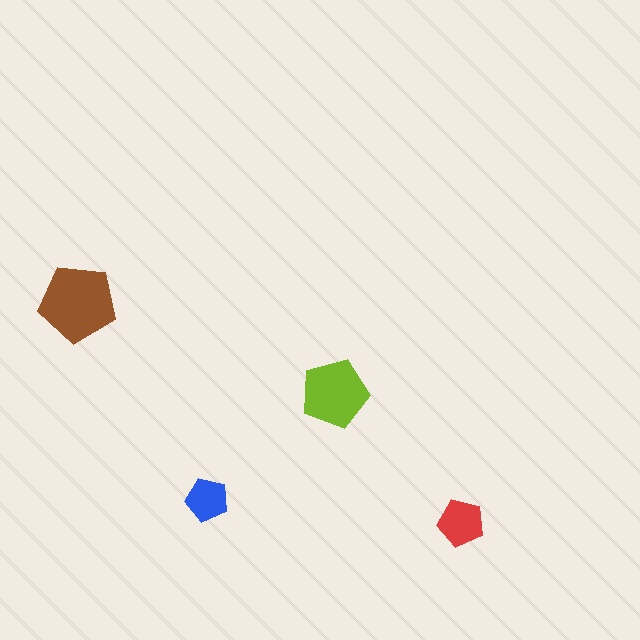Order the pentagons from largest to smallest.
the brown one, the lime one, the red one, the blue one.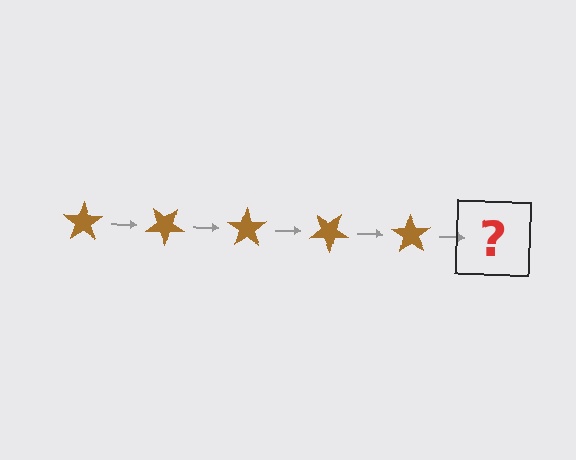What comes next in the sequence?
The next element should be a brown star rotated 175 degrees.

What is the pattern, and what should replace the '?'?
The pattern is that the star rotates 35 degrees each step. The '?' should be a brown star rotated 175 degrees.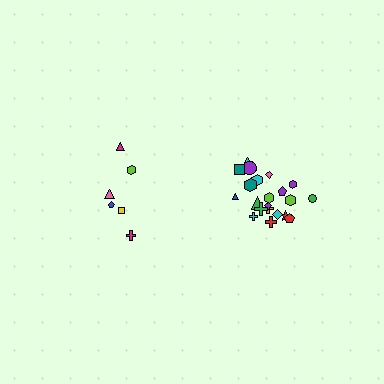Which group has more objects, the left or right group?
The right group.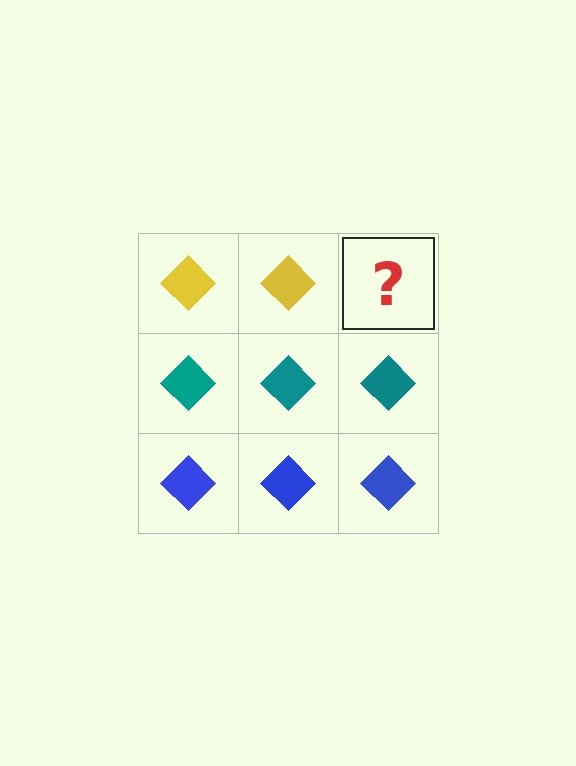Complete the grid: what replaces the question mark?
The question mark should be replaced with a yellow diamond.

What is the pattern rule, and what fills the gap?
The rule is that each row has a consistent color. The gap should be filled with a yellow diamond.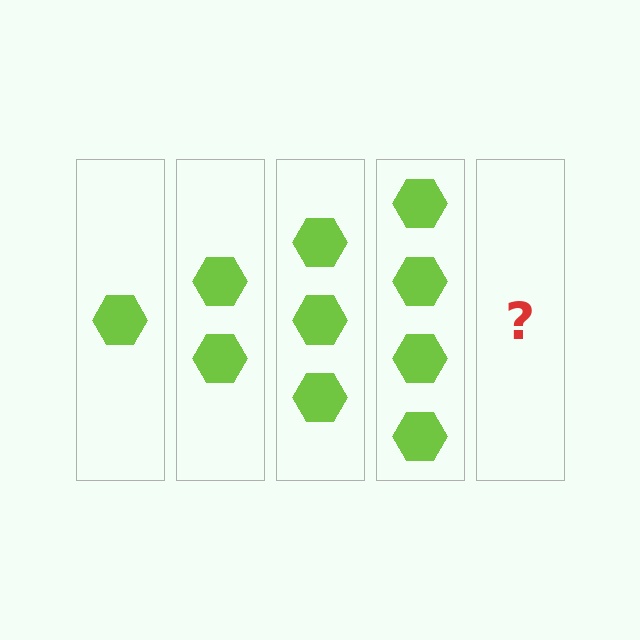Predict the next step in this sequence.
The next step is 5 hexagons.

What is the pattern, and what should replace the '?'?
The pattern is that each step adds one more hexagon. The '?' should be 5 hexagons.